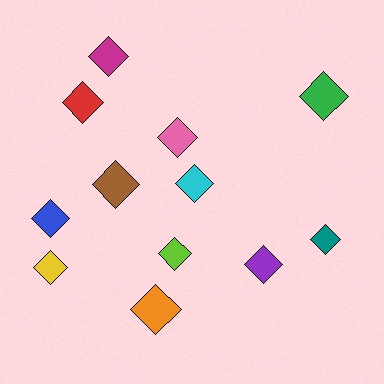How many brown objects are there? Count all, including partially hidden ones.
There is 1 brown object.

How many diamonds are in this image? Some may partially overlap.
There are 12 diamonds.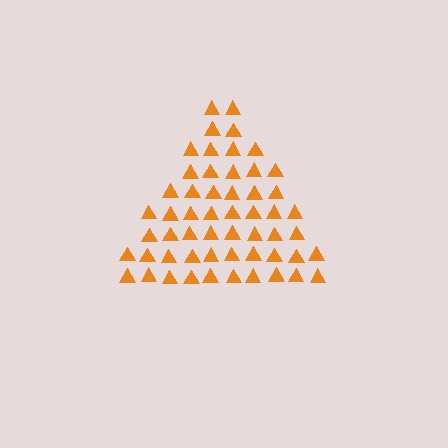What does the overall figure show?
The overall figure shows a triangle.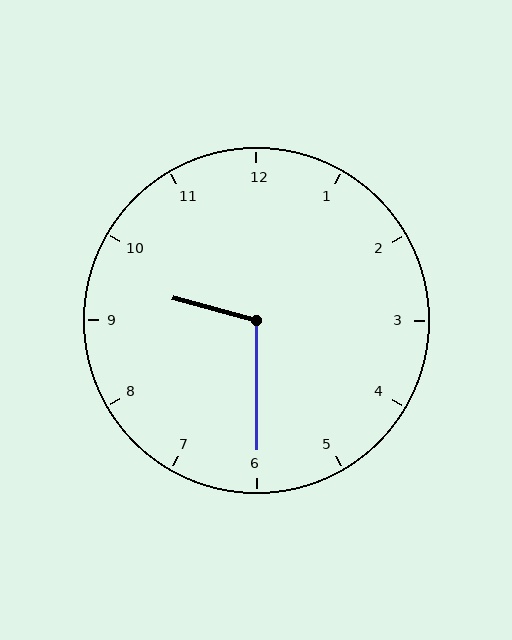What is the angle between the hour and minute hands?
Approximately 105 degrees.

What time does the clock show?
9:30.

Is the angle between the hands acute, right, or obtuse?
It is obtuse.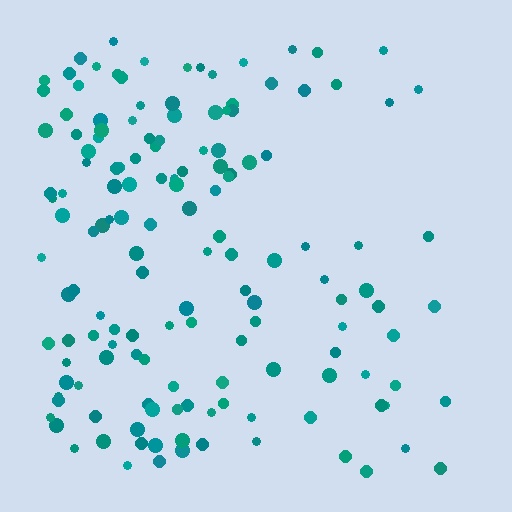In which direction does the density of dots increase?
From right to left, with the left side densest.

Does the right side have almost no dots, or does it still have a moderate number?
Still a moderate number, just noticeably fewer than the left.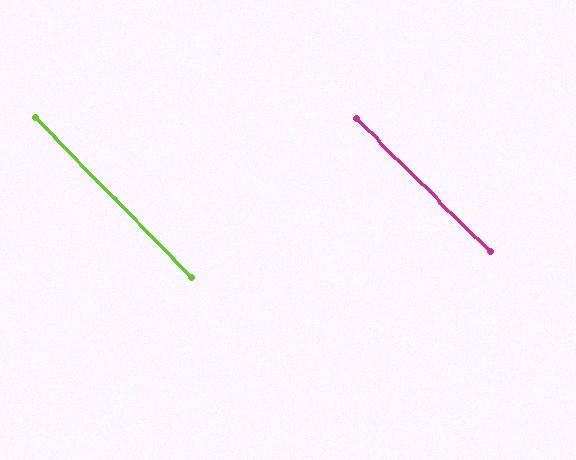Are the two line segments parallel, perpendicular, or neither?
Parallel — their directions differ by only 0.8°.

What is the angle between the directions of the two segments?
Approximately 1 degree.